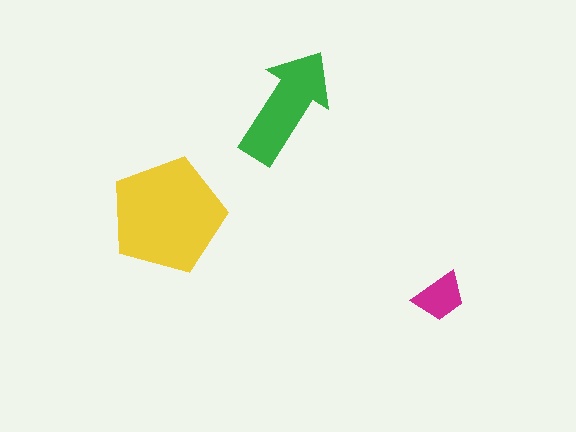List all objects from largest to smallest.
The yellow pentagon, the green arrow, the magenta trapezoid.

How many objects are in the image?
There are 3 objects in the image.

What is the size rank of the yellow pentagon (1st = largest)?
1st.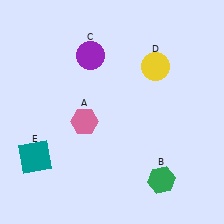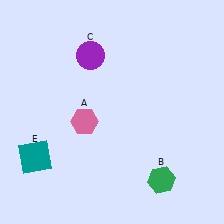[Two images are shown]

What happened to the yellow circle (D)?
The yellow circle (D) was removed in Image 2. It was in the top-right area of Image 1.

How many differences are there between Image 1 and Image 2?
There is 1 difference between the two images.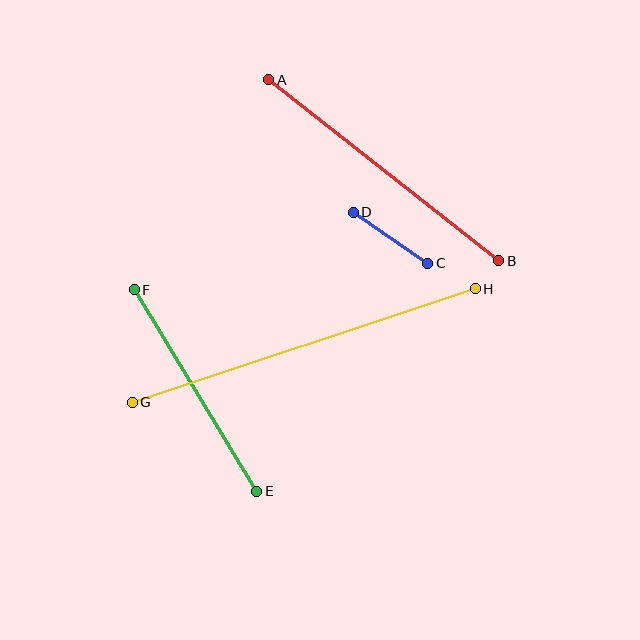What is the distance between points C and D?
The distance is approximately 90 pixels.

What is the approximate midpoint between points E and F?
The midpoint is at approximately (195, 391) pixels.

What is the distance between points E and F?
The distance is approximately 236 pixels.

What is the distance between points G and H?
The distance is approximately 361 pixels.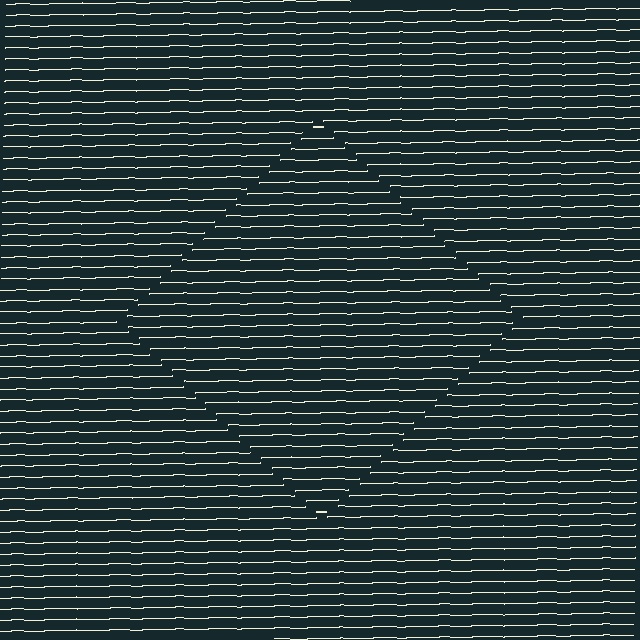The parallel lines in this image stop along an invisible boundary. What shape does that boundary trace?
An illusory square. The interior of the shape contains the same grating, shifted by half a period — the contour is defined by the phase discontinuity where line-ends from the inner and outer gratings abut.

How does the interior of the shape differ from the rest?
The interior of the shape contains the same grating, shifted by half a period — the contour is defined by the phase discontinuity where line-ends from the inner and outer gratings abut.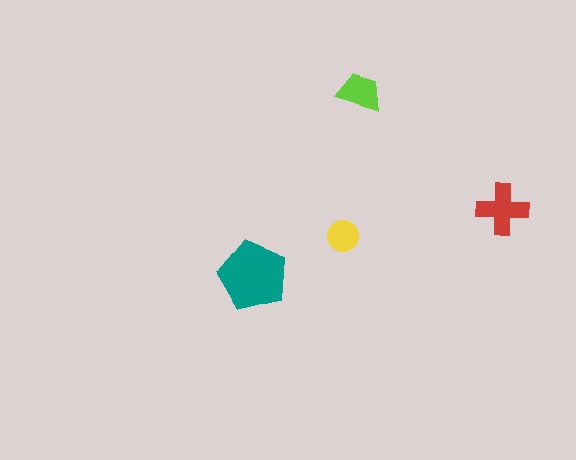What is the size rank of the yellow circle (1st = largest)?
4th.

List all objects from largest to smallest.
The teal pentagon, the red cross, the lime trapezoid, the yellow circle.